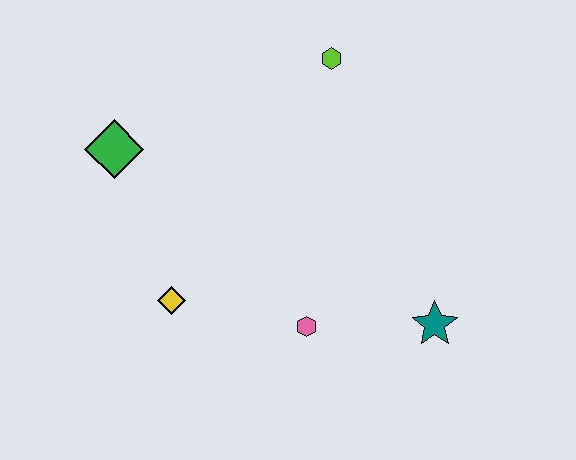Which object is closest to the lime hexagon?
The green diamond is closest to the lime hexagon.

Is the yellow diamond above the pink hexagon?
Yes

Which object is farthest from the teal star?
The green diamond is farthest from the teal star.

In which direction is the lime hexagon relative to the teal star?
The lime hexagon is above the teal star.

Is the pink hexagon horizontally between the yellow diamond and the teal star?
Yes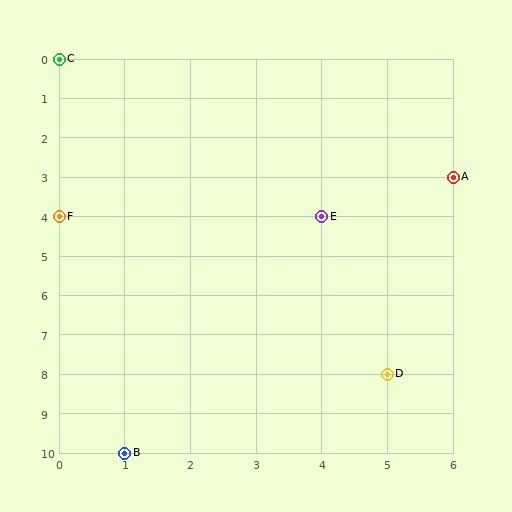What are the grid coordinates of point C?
Point C is at grid coordinates (0, 0).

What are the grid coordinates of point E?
Point E is at grid coordinates (4, 4).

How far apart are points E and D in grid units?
Points E and D are 1 column and 4 rows apart (about 4.1 grid units diagonally).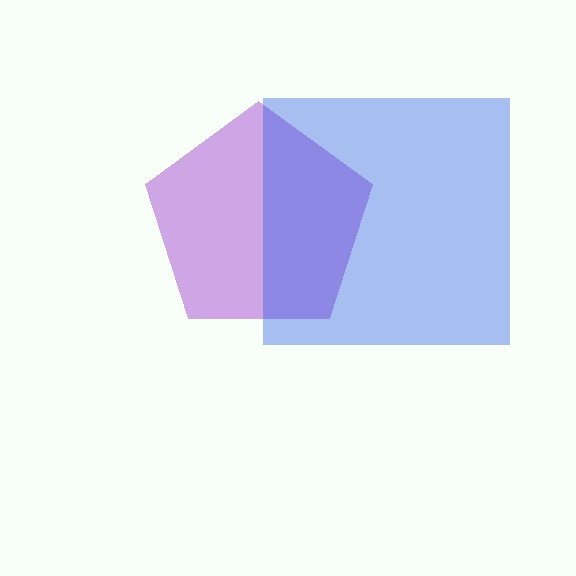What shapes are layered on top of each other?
The layered shapes are: a purple pentagon, a blue square.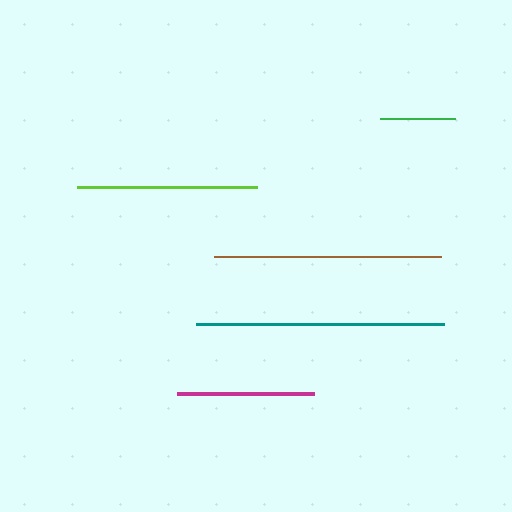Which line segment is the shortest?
The green line is the shortest at approximately 74 pixels.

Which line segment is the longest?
The teal line is the longest at approximately 248 pixels.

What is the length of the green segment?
The green segment is approximately 74 pixels long.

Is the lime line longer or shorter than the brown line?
The brown line is longer than the lime line.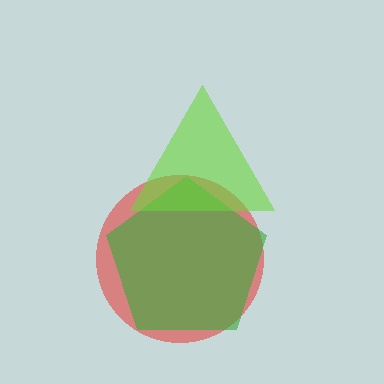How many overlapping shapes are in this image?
There are 3 overlapping shapes in the image.